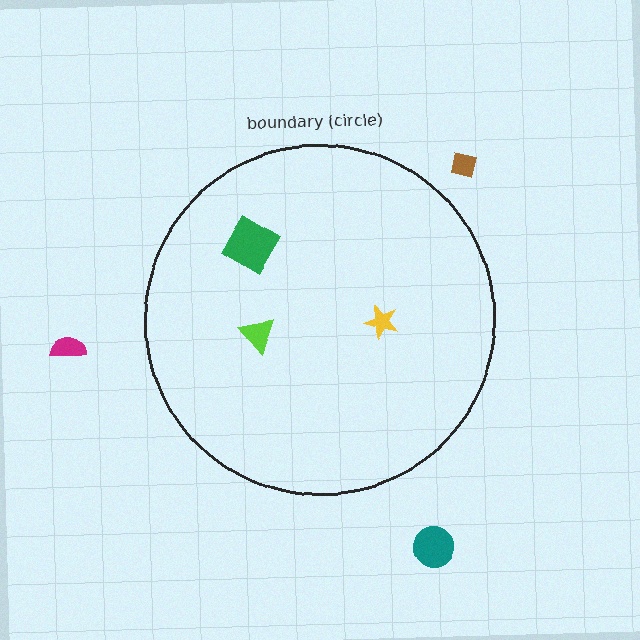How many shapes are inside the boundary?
3 inside, 3 outside.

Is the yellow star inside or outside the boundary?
Inside.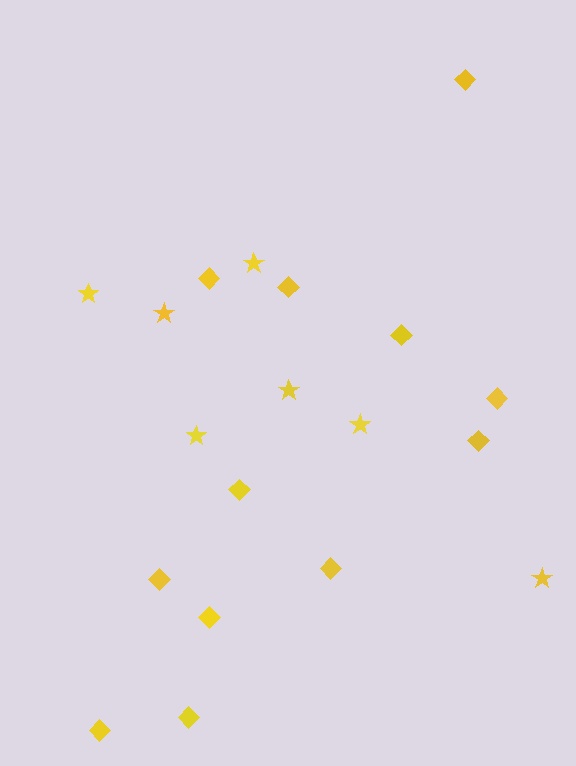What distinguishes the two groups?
There are 2 groups: one group of diamonds (12) and one group of stars (7).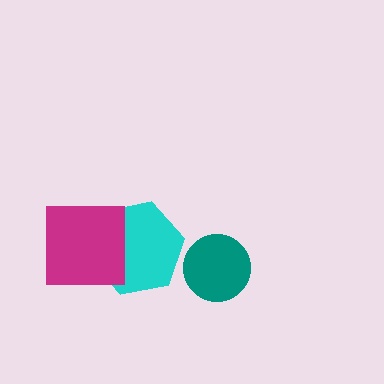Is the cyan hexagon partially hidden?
Yes, it is partially covered by another shape.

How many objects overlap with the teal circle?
0 objects overlap with the teal circle.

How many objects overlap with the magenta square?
1 object overlaps with the magenta square.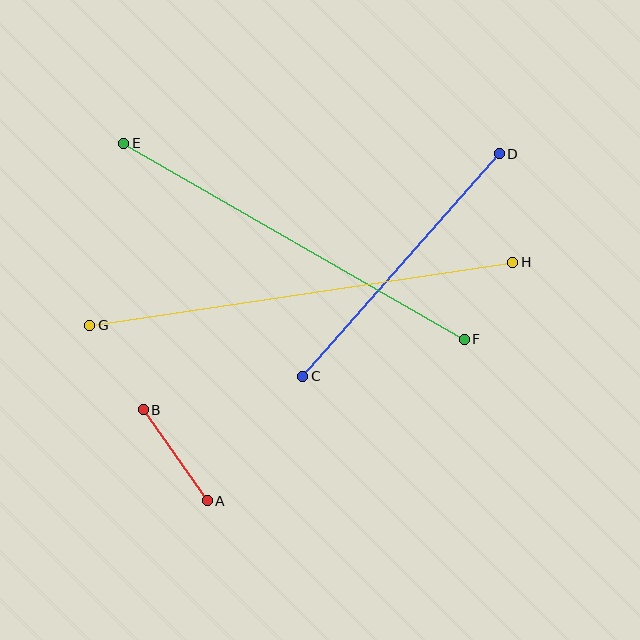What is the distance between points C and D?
The distance is approximately 297 pixels.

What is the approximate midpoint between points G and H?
The midpoint is at approximately (301, 294) pixels.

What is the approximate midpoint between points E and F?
The midpoint is at approximately (294, 241) pixels.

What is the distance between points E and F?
The distance is approximately 393 pixels.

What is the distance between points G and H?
The distance is approximately 428 pixels.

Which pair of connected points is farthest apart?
Points G and H are farthest apart.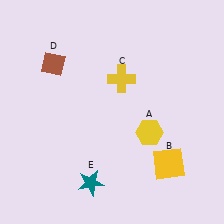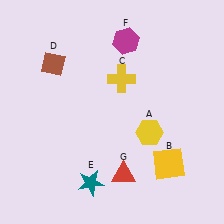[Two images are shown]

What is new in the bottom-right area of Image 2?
A red triangle (G) was added in the bottom-right area of Image 2.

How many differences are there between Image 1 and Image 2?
There are 2 differences between the two images.